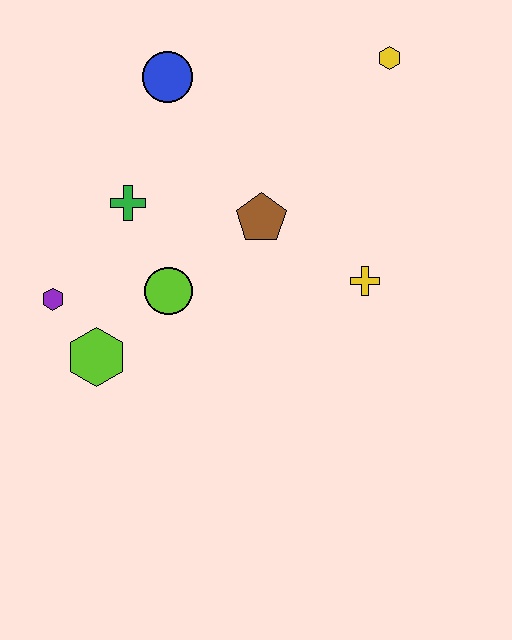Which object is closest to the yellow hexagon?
The brown pentagon is closest to the yellow hexagon.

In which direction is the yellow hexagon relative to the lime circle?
The yellow hexagon is above the lime circle.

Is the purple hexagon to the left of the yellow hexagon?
Yes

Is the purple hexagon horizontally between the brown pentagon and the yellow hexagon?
No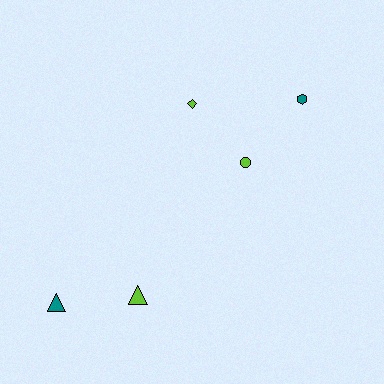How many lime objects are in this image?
There are 3 lime objects.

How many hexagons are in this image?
There is 1 hexagon.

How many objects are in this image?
There are 5 objects.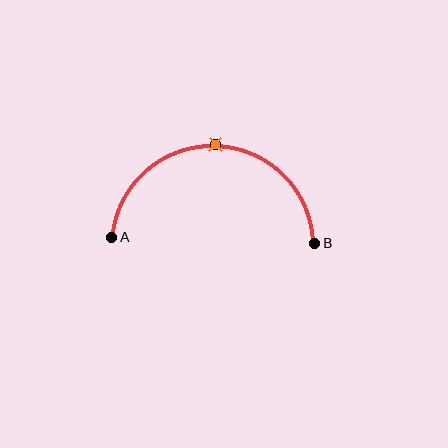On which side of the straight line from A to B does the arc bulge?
The arc bulges above the straight line connecting A and B.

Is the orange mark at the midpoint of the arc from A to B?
Yes. The orange mark lies on the arc at equal arc-length from both A and B — it is the arc midpoint.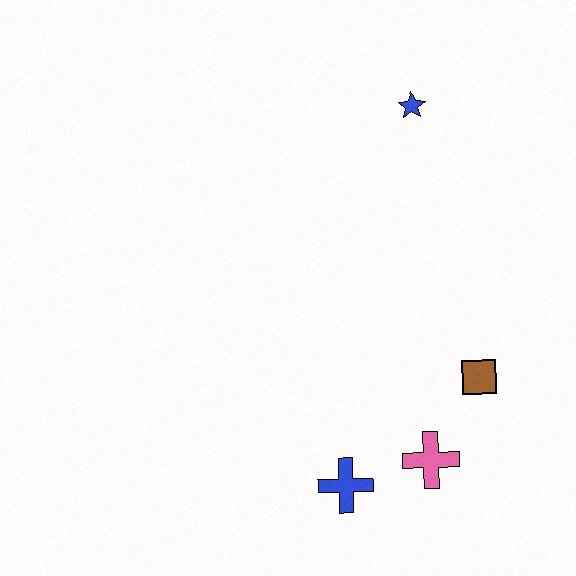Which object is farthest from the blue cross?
The blue star is farthest from the blue cross.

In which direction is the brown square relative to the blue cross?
The brown square is to the right of the blue cross.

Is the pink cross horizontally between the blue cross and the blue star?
No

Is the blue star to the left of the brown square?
Yes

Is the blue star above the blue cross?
Yes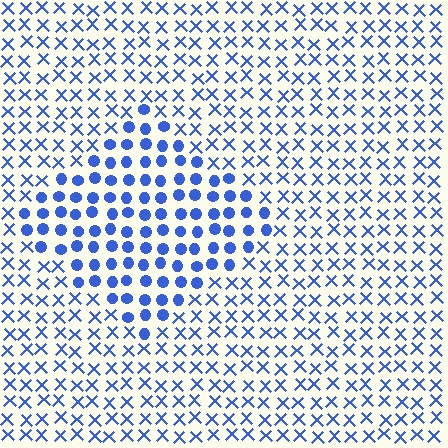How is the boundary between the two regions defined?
The boundary is defined by a change in element shape: circles inside vs. X marks outside. All elements share the same color and spacing.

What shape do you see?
I see a diamond.